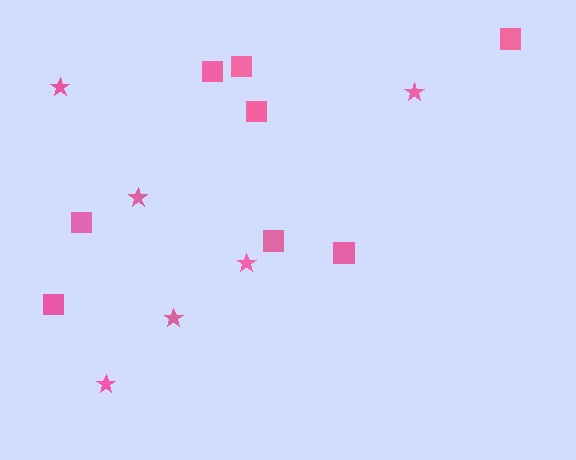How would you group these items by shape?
There are 2 groups: one group of squares (8) and one group of stars (6).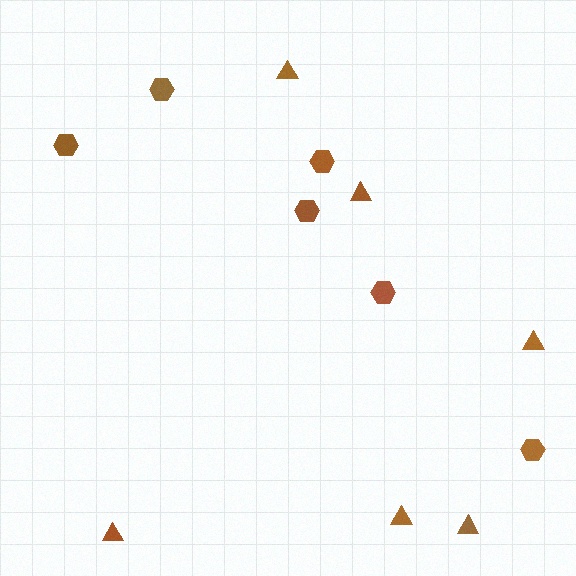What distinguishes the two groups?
There are 2 groups: one group of hexagons (6) and one group of triangles (6).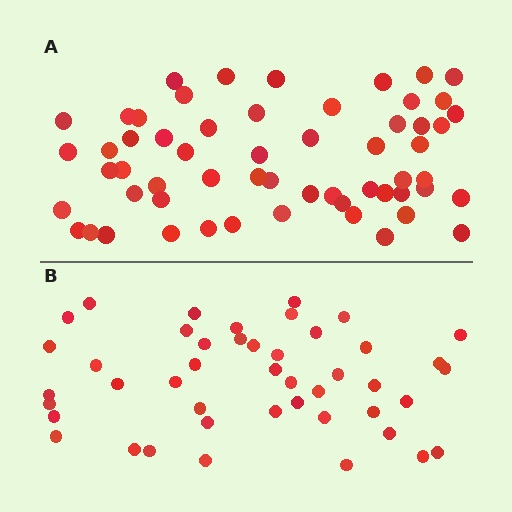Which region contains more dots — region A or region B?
Region A (the top region) has more dots.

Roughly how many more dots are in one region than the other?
Region A has approximately 15 more dots than region B.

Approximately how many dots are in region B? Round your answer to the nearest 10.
About 40 dots. (The exact count is 45, which rounds to 40.)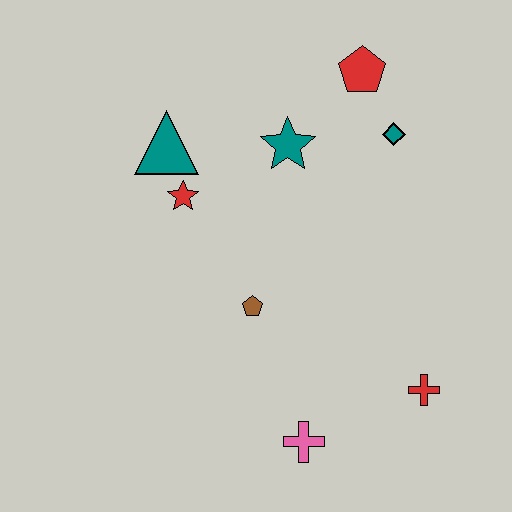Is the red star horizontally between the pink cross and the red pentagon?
No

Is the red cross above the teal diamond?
No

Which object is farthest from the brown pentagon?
The red pentagon is farthest from the brown pentagon.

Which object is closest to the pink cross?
The red cross is closest to the pink cross.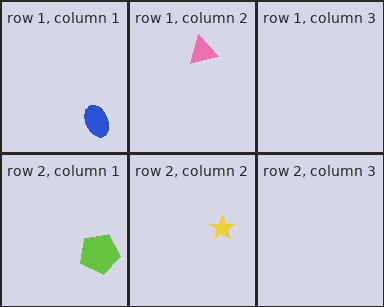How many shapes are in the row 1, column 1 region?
1.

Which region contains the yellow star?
The row 2, column 2 region.